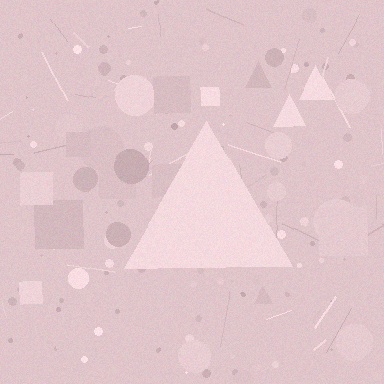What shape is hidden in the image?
A triangle is hidden in the image.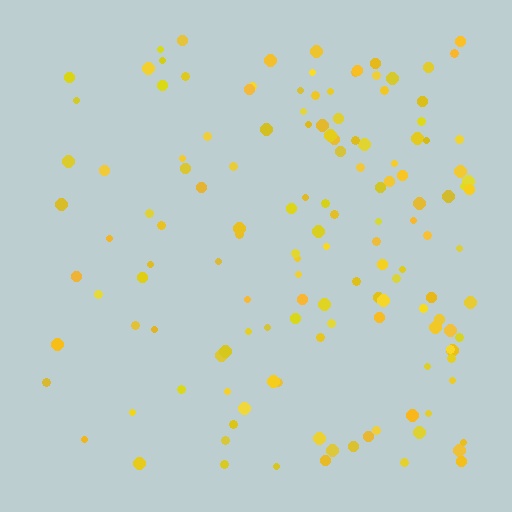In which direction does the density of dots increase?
From left to right, with the right side densest.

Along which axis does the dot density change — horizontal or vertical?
Horizontal.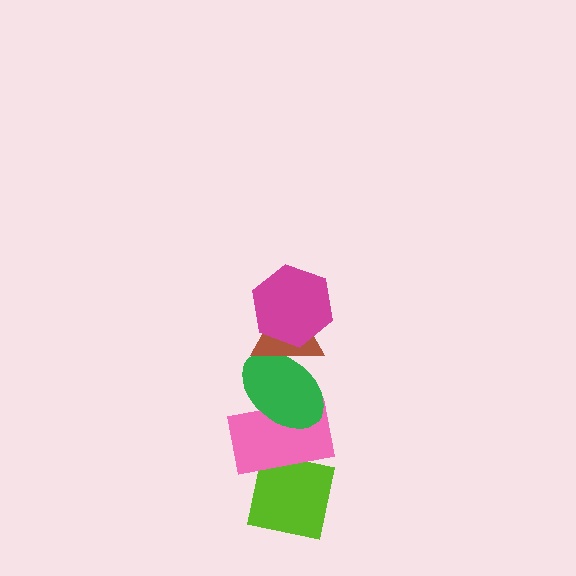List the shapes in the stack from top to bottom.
From top to bottom: the magenta hexagon, the brown triangle, the green ellipse, the pink rectangle, the lime square.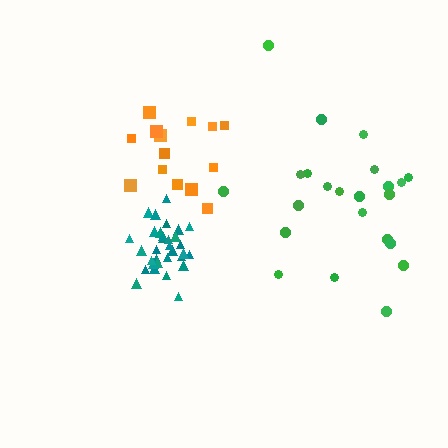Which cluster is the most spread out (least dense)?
Green.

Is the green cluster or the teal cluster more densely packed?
Teal.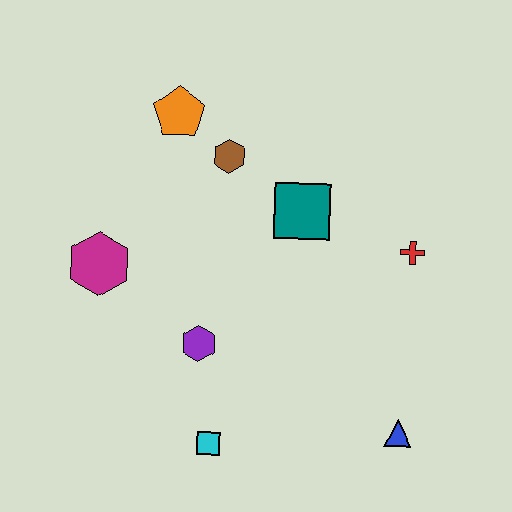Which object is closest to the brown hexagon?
The orange pentagon is closest to the brown hexagon.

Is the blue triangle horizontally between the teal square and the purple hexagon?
No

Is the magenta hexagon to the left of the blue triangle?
Yes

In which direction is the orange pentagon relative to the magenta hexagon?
The orange pentagon is above the magenta hexagon.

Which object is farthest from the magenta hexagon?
The blue triangle is farthest from the magenta hexagon.